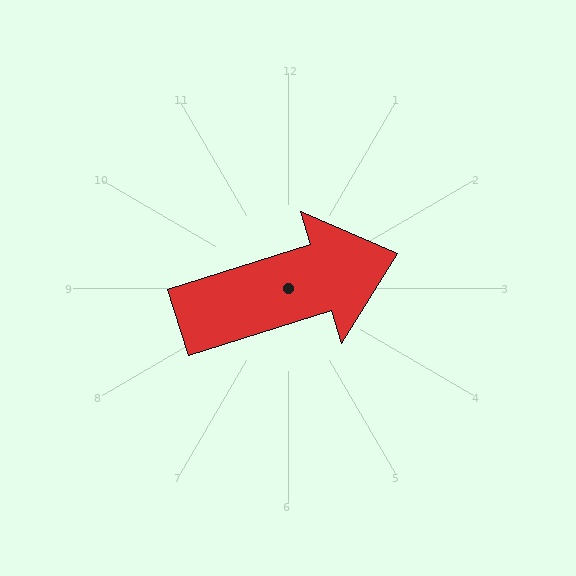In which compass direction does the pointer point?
East.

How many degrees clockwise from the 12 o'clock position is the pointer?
Approximately 72 degrees.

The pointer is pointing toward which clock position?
Roughly 2 o'clock.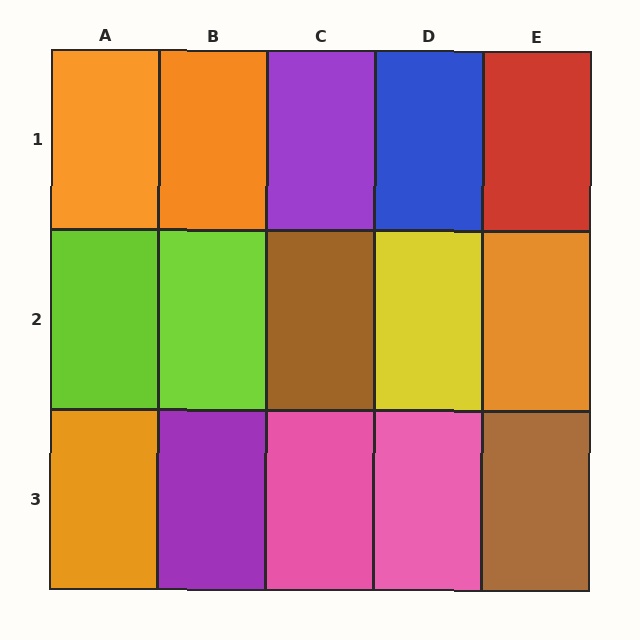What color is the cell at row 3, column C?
Pink.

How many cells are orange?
4 cells are orange.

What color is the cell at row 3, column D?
Pink.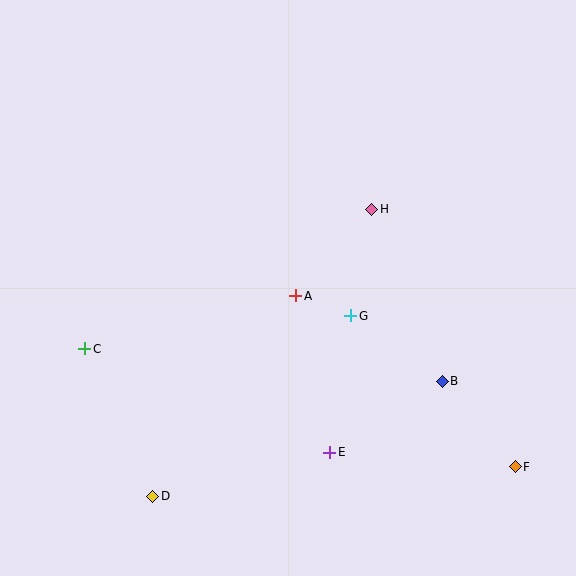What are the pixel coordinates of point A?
Point A is at (296, 296).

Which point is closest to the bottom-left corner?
Point D is closest to the bottom-left corner.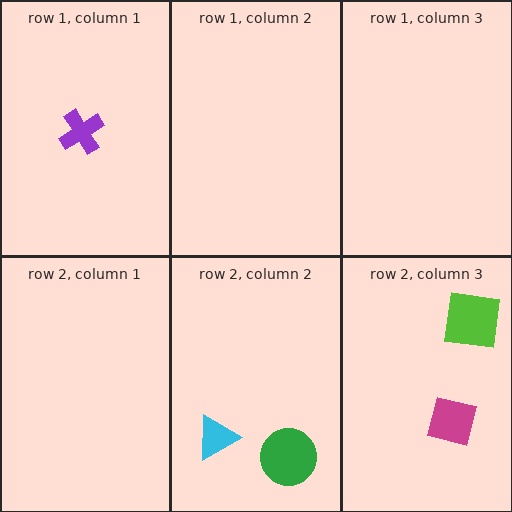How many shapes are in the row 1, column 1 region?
1.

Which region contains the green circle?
The row 2, column 2 region.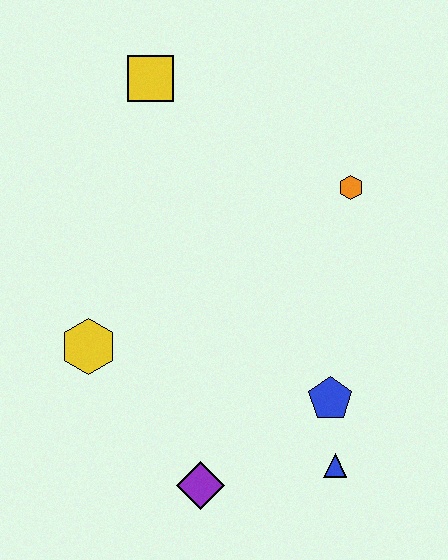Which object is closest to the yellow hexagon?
The purple diamond is closest to the yellow hexagon.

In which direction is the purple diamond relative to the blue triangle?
The purple diamond is to the left of the blue triangle.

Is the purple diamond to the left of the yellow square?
No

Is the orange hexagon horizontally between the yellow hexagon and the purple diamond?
No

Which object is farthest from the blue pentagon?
The yellow square is farthest from the blue pentagon.